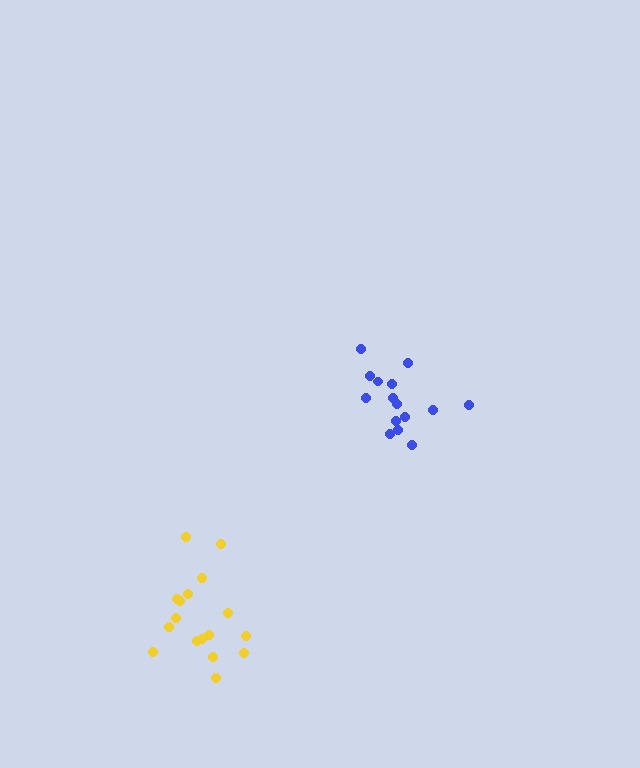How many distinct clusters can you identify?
There are 2 distinct clusters.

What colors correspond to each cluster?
The clusters are colored: blue, yellow.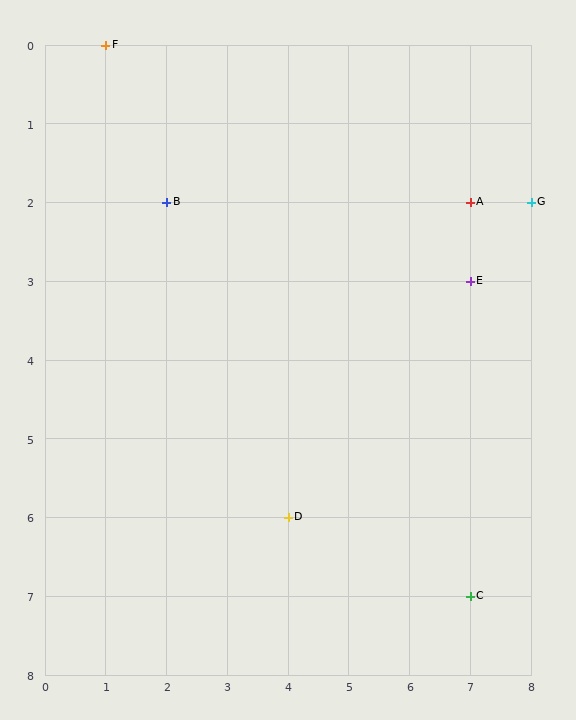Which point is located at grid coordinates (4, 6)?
Point D is at (4, 6).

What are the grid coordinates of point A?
Point A is at grid coordinates (7, 2).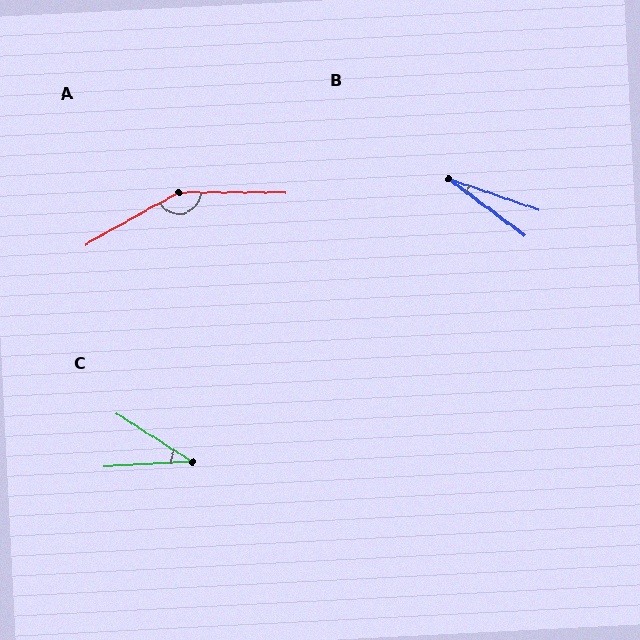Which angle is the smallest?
B, at approximately 18 degrees.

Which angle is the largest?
A, at approximately 150 degrees.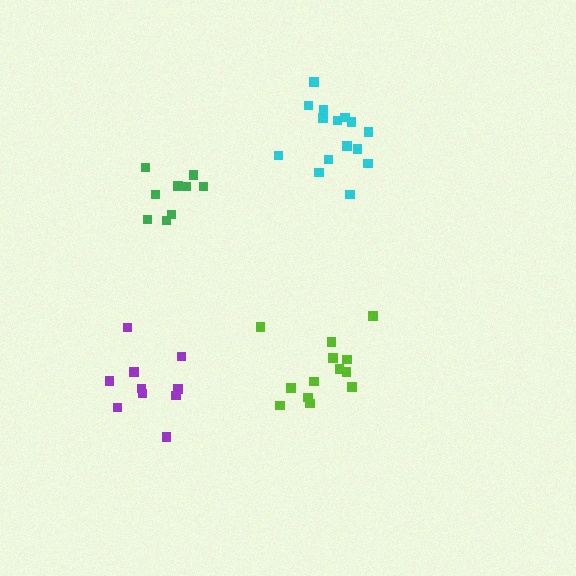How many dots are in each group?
Group 1: 9 dots, Group 2: 15 dots, Group 3: 13 dots, Group 4: 10 dots (47 total).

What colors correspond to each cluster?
The clusters are colored: green, cyan, lime, purple.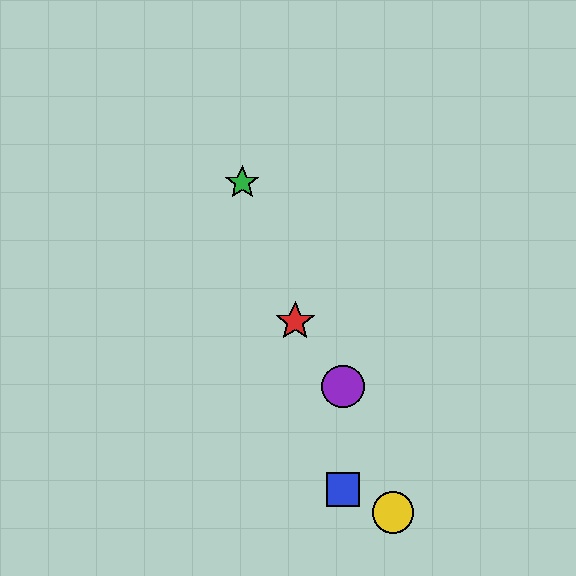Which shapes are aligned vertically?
The blue square, the purple circle are aligned vertically.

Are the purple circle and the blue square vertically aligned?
Yes, both are at x≈343.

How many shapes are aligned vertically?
2 shapes (the blue square, the purple circle) are aligned vertically.